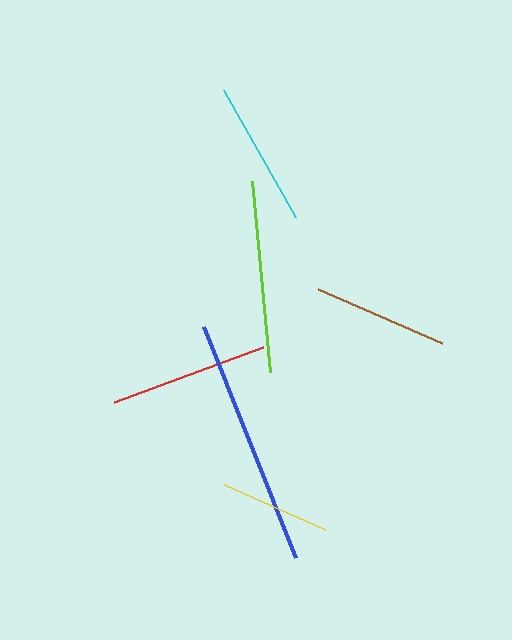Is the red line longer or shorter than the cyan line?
The red line is longer than the cyan line.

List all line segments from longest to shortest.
From longest to shortest: blue, lime, red, cyan, brown, yellow.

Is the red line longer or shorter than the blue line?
The blue line is longer than the red line.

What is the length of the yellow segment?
The yellow segment is approximately 110 pixels long.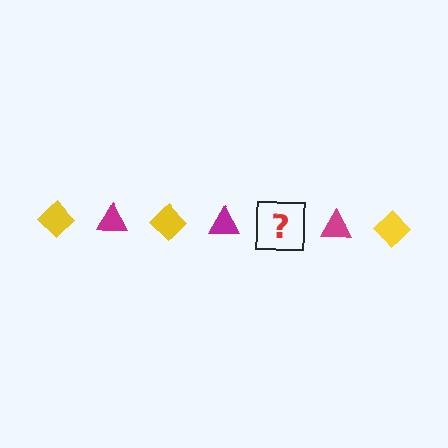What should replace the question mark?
The question mark should be replaced with a yellow diamond.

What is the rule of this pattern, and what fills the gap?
The rule is that the pattern alternates between yellow diamond and magenta triangle. The gap should be filled with a yellow diamond.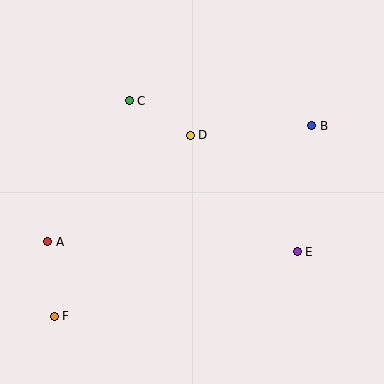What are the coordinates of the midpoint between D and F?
The midpoint between D and F is at (122, 226).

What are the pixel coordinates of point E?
Point E is at (297, 252).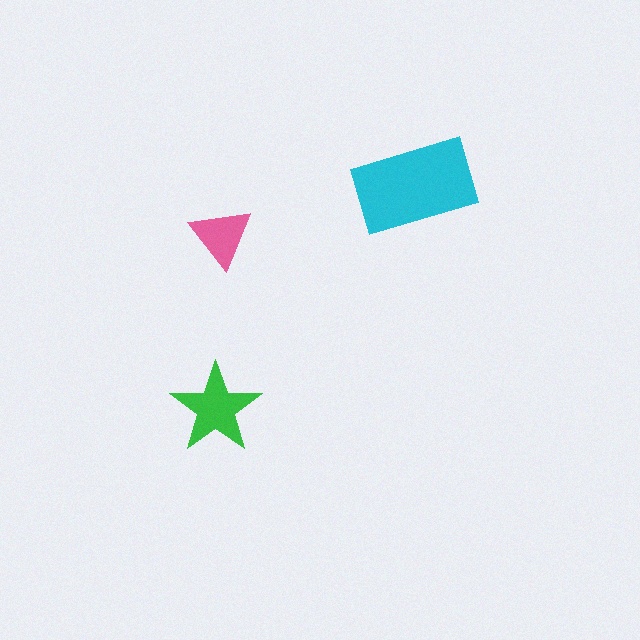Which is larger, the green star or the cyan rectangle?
The cyan rectangle.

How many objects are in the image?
There are 3 objects in the image.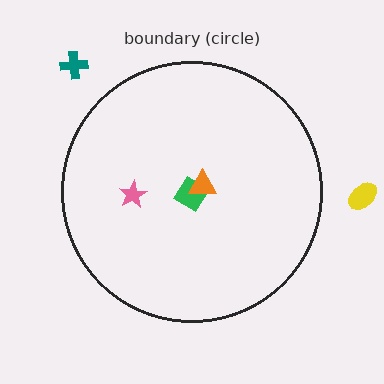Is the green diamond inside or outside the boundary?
Inside.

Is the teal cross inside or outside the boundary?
Outside.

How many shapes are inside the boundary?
3 inside, 2 outside.